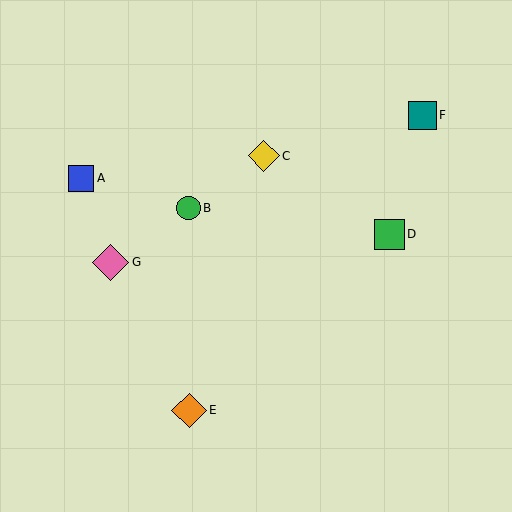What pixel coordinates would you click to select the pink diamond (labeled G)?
Click at (110, 262) to select the pink diamond G.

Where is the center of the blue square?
The center of the blue square is at (81, 178).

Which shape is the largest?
The pink diamond (labeled G) is the largest.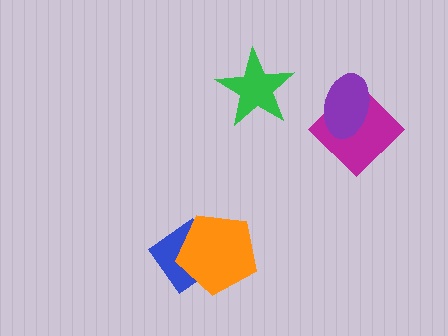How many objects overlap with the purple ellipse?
1 object overlaps with the purple ellipse.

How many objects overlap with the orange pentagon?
1 object overlaps with the orange pentagon.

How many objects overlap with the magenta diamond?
1 object overlaps with the magenta diamond.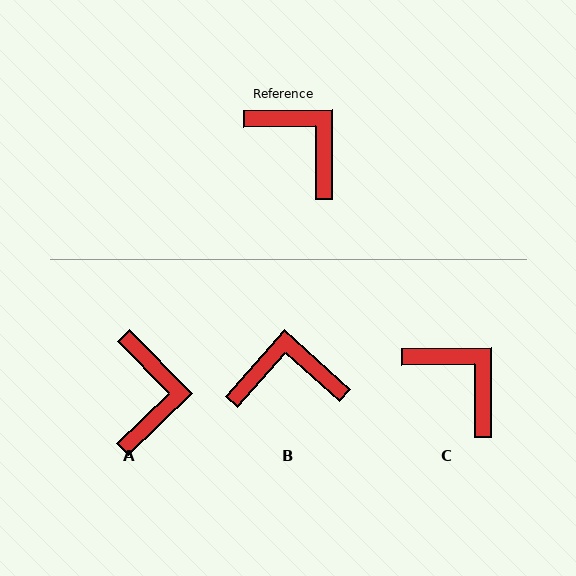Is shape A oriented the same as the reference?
No, it is off by about 46 degrees.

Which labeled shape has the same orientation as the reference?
C.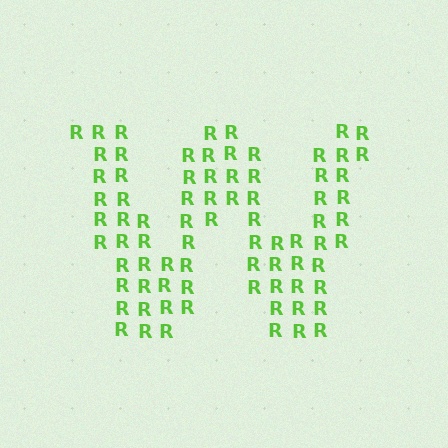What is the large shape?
The large shape is the letter W.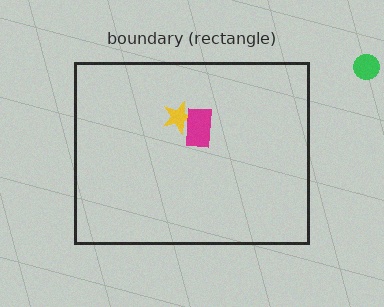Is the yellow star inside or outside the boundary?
Inside.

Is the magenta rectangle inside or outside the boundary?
Inside.